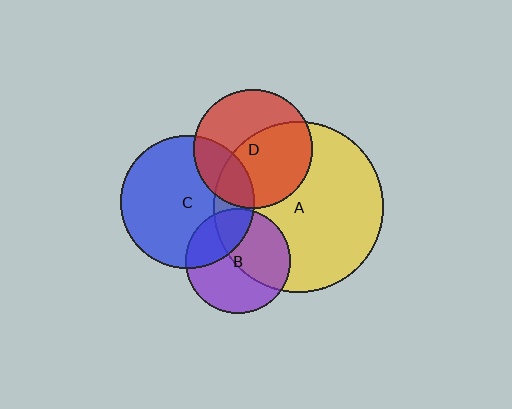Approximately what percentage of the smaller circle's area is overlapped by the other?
Approximately 30%.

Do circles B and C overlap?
Yes.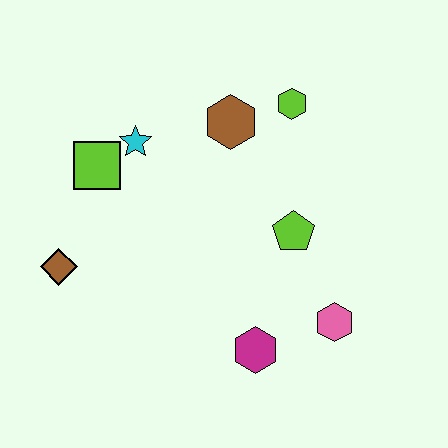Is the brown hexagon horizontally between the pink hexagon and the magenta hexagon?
No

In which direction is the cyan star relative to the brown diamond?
The cyan star is above the brown diamond.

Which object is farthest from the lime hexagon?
The brown diamond is farthest from the lime hexagon.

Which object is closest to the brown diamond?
The lime square is closest to the brown diamond.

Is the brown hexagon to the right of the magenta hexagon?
No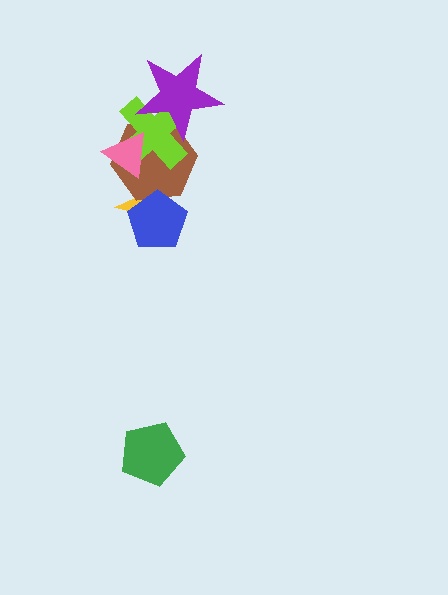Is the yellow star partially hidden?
Yes, it is partially covered by another shape.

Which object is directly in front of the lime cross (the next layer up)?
The purple star is directly in front of the lime cross.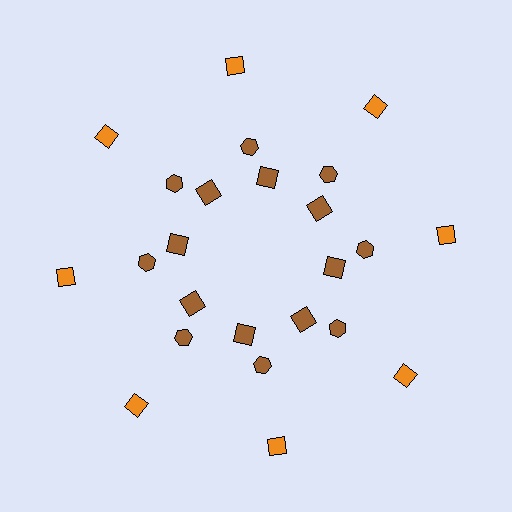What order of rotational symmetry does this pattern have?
This pattern has 8-fold rotational symmetry.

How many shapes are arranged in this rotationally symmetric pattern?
There are 24 shapes, arranged in 8 groups of 3.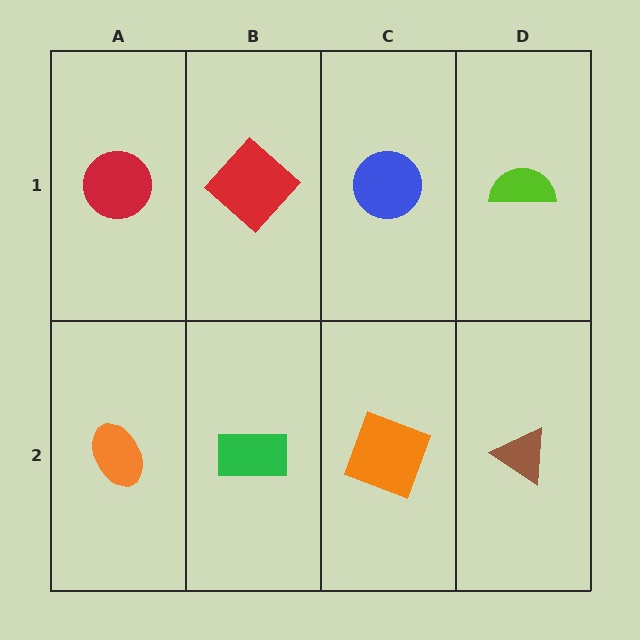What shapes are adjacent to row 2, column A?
A red circle (row 1, column A), a green rectangle (row 2, column B).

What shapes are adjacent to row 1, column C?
An orange square (row 2, column C), a red diamond (row 1, column B), a lime semicircle (row 1, column D).